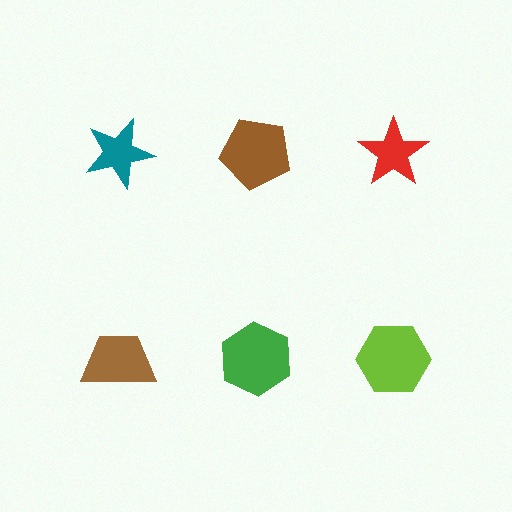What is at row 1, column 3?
A red star.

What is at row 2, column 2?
A green hexagon.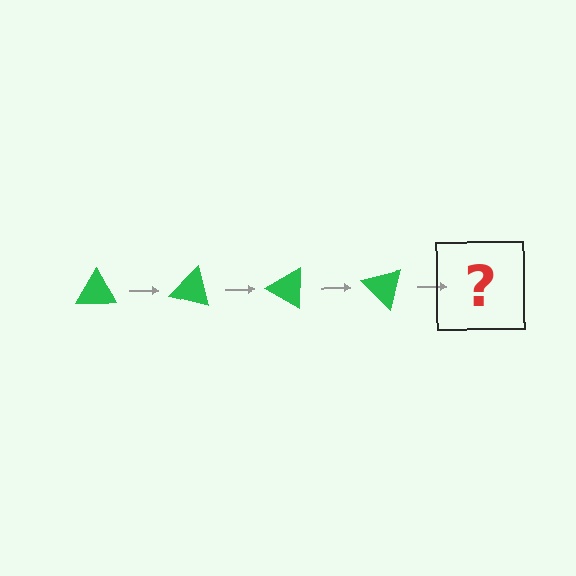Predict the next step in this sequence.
The next step is a green triangle rotated 60 degrees.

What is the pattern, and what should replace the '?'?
The pattern is that the triangle rotates 15 degrees each step. The '?' should be a green triangle rotated 60 degrees.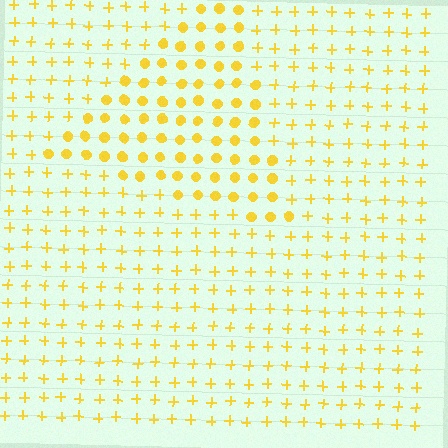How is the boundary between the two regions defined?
The boundary is defined by a change in element shape: circles inside vs. plus signs outside. All elements share the same color and spacing.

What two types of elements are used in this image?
The image uses circles inside the triangle region and plus signs outside it.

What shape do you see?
I see a triangle.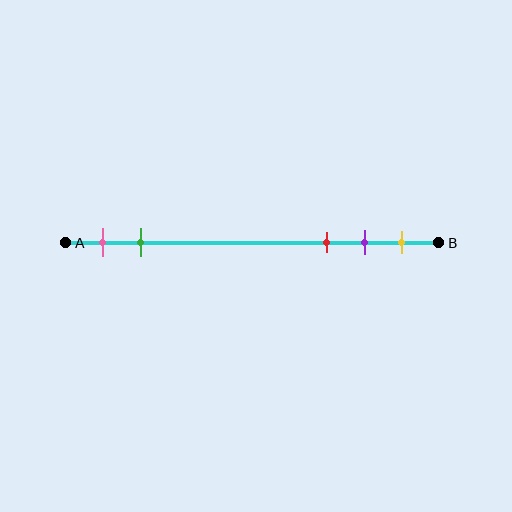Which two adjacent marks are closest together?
The purple and yellow marks are the closest adjacent pair.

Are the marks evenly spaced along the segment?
No, the marks are not evenly spaced.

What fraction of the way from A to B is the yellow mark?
The yellow mark is approximately 90% (0.9) of the way from A to B.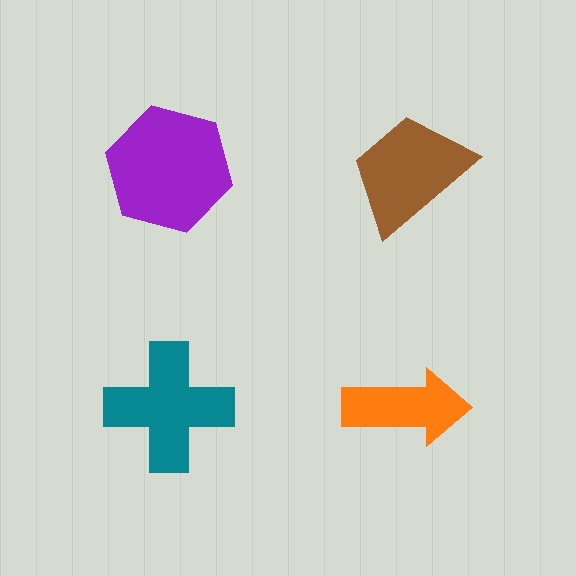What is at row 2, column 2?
An orange arrow.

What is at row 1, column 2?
A brown trapezoid.